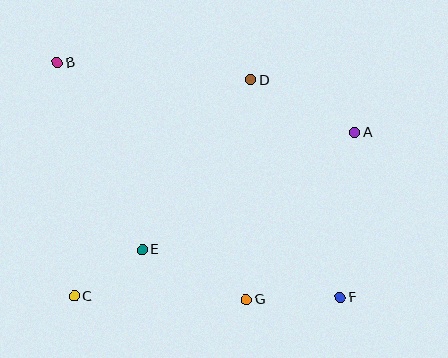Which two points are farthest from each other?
Points B and F are farthest from each other.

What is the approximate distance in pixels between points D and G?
The distance between D and G is approximately 220 pixels.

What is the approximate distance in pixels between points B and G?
The distance between B and G is approximately 303 pixels.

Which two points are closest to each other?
Points C and E are closest to each other.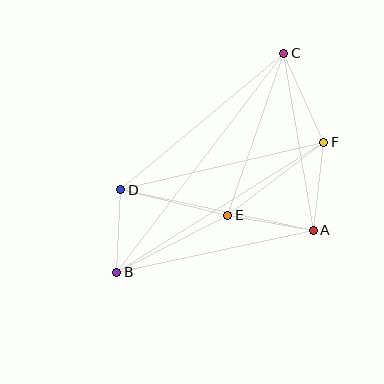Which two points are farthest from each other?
Points B and C are farthest from each other.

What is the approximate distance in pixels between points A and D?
The distance between A and D is approximately 196 pixels.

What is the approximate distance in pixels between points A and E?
The distance between A and E is approximately 87 pixels.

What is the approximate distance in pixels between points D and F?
The distance between D and F is approximately 208 pixels.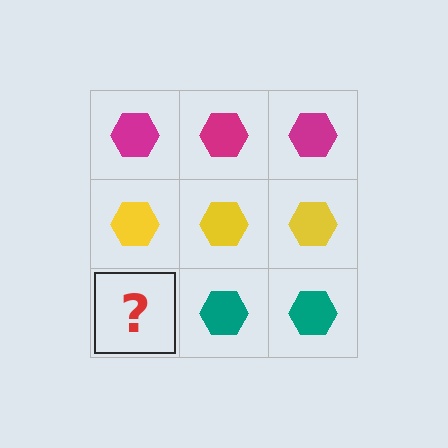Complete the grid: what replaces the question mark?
The question mark should be replaced with a teal hexagon.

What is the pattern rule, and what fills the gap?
The rule is that each row has a consistent color. The gap should be filled with a teal hexagon.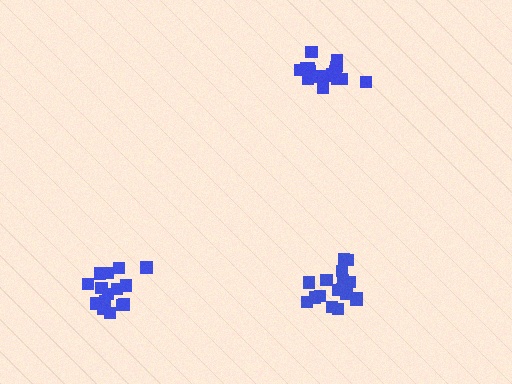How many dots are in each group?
Group 1: 19 dots, Group 2: 18 dots, Group 3: 15 dots (52 total).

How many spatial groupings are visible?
There are 3 spatial groupings.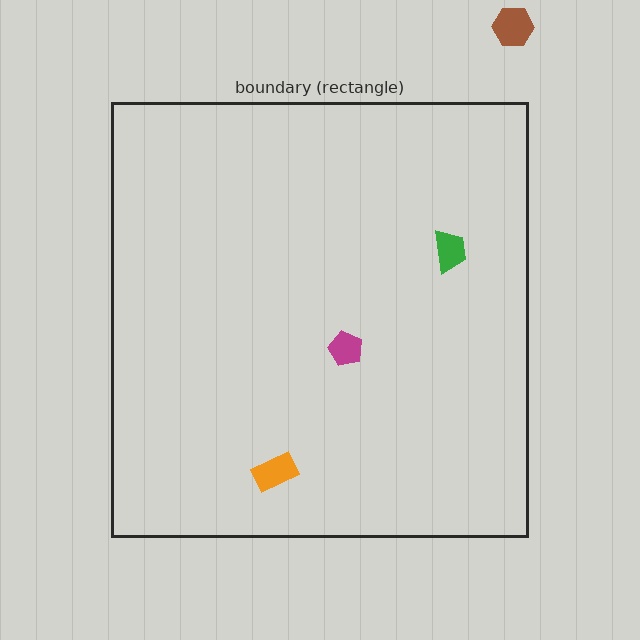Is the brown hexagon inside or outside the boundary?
Outside.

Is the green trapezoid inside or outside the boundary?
Inside.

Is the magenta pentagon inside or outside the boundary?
Inside.